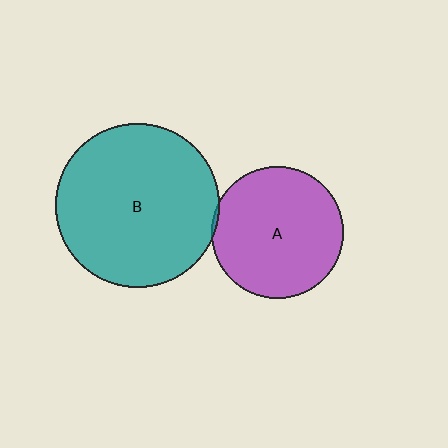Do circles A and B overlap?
Yes.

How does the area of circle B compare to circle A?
Approximately 1.5 times.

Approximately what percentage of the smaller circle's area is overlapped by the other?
Approximately 5%.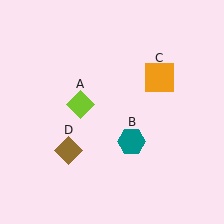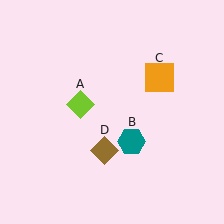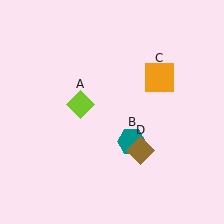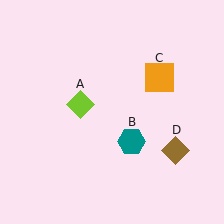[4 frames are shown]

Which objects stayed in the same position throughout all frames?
Lime diamond (object A) and teal hexagon (object B) and orange square (object C) remained stationary.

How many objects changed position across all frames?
1 object changed position: brown diamond (object D).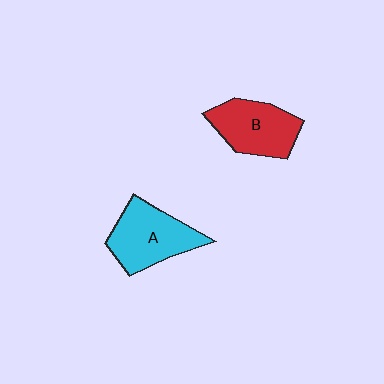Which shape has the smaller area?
Shape B (red).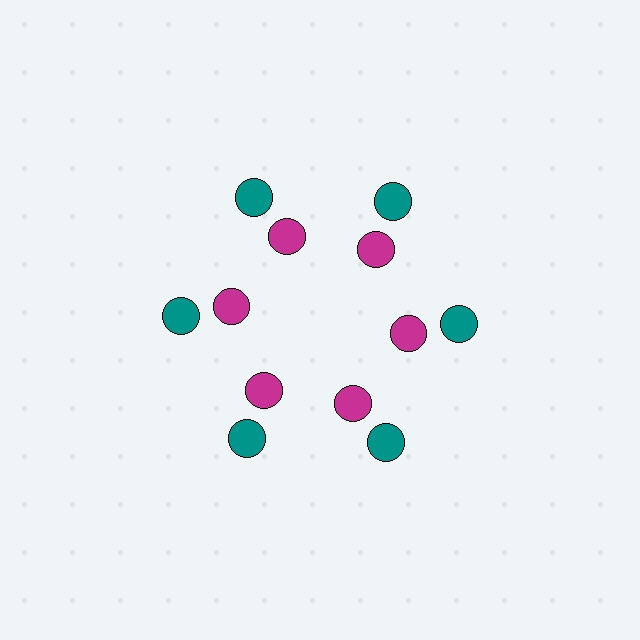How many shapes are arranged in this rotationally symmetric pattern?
There are 12 shapes, arranged in 6 groups of 2.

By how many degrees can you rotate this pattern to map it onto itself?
The pattern maps onto itself every 60 degrees of rotation.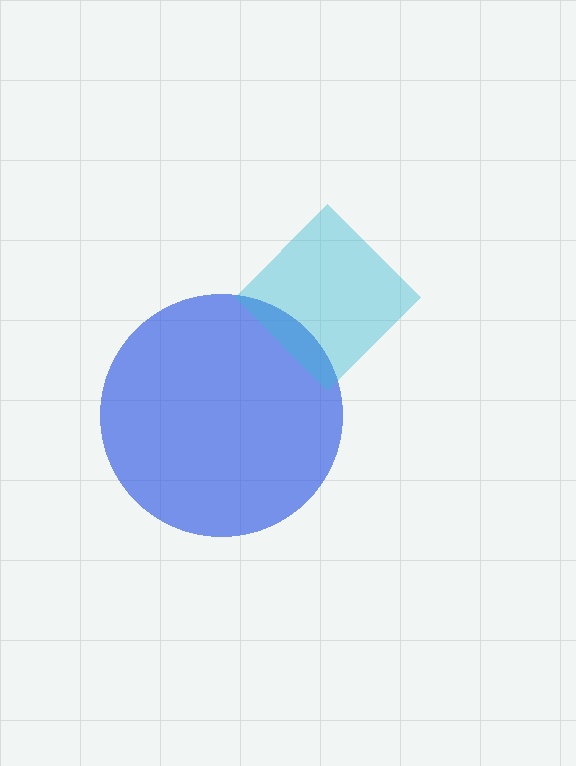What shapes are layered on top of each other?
The layered shapes are: a blue circle, a cyan diamond.